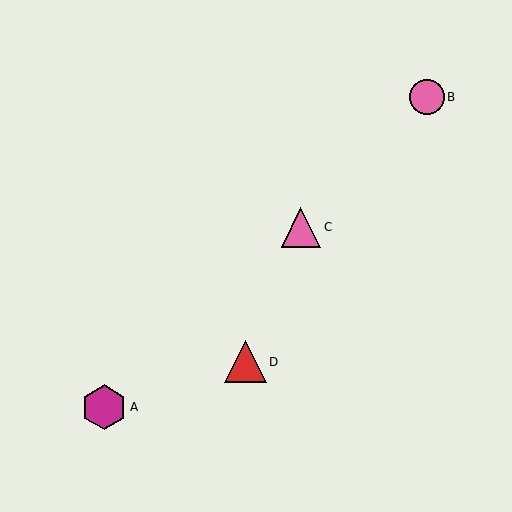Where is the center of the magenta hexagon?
The center of the magenta hexagon is at (104, 407).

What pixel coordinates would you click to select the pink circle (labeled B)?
Click at (427, 97) to select the pink circle B.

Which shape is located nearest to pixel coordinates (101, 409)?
The magenta hexagon (labeled A) at (104, 407) is nearest to that location.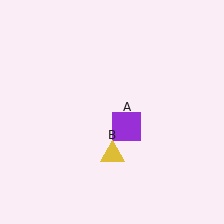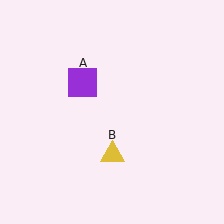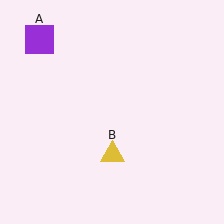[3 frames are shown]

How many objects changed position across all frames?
1 object changed position: purple square (object A).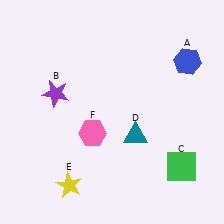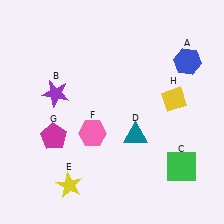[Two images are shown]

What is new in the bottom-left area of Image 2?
A magenta pentagon (G) was added in the bottom-left area of Image 2.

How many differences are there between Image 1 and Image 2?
There are 2 differences between the two images.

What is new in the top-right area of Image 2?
A yellow diamond (H) was added in the top-right area of Image 2.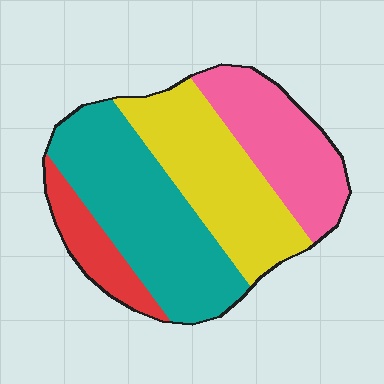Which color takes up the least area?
Red, at roughly 10%.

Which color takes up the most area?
Teal, at roughly 35%.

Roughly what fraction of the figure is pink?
Pink covers around 25% of the figure.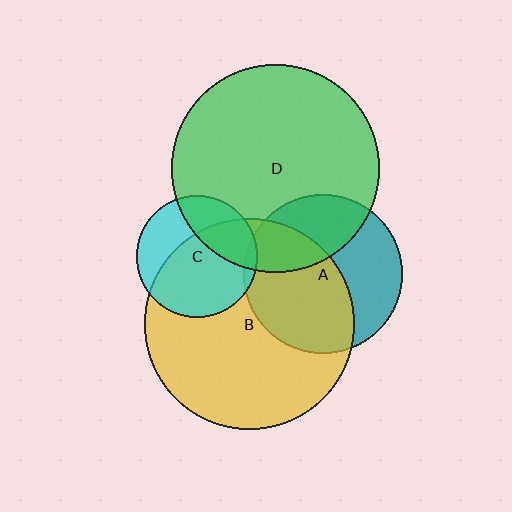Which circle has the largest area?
Circle B (yellow).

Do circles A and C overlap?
Yes.